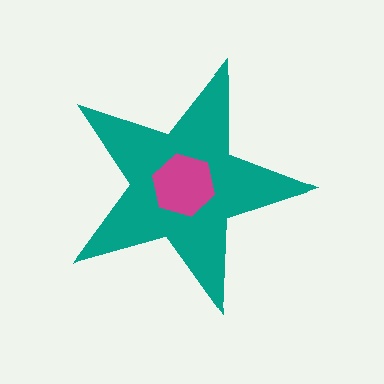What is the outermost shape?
The teal star.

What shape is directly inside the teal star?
The magenta hexagon.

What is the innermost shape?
The magenta hexagon.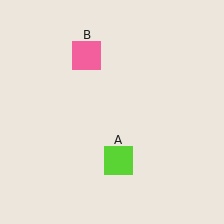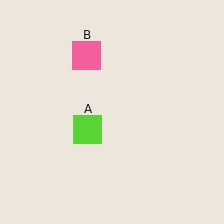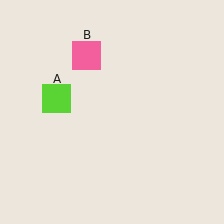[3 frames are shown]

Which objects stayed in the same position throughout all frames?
Pink square (object B) remained stationary.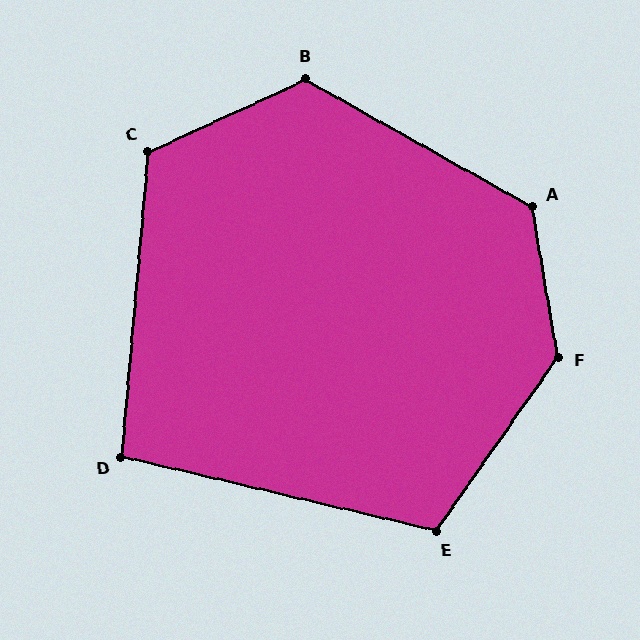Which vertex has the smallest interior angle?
D, at approximately 98 degrees.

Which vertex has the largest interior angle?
F, at approximately 135 degrees.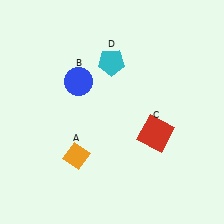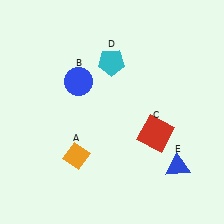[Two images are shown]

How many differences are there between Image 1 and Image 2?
There is 1 difference between the two images.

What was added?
A blue triangle (E) was added in Image 2.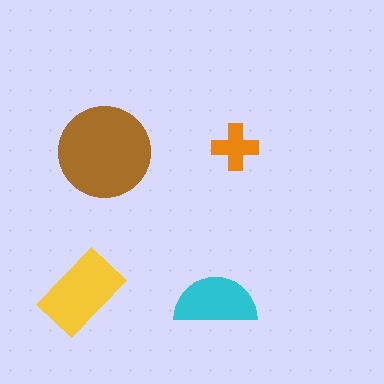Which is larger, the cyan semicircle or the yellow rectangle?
The yellow rectangle.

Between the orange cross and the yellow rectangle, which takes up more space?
The yellow rectangle.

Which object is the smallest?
The orange cross.